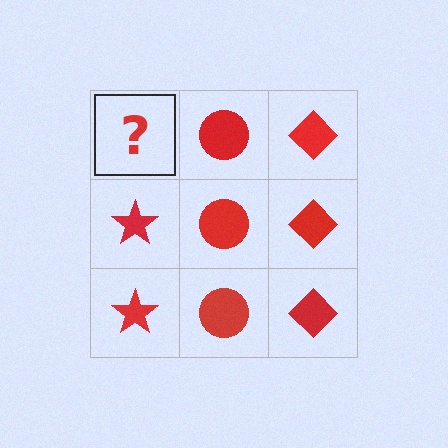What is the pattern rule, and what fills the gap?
The rule is that each column has a consistent shape. The gap should be filled with a red star.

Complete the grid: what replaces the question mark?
The question mark should be replaced with a red star.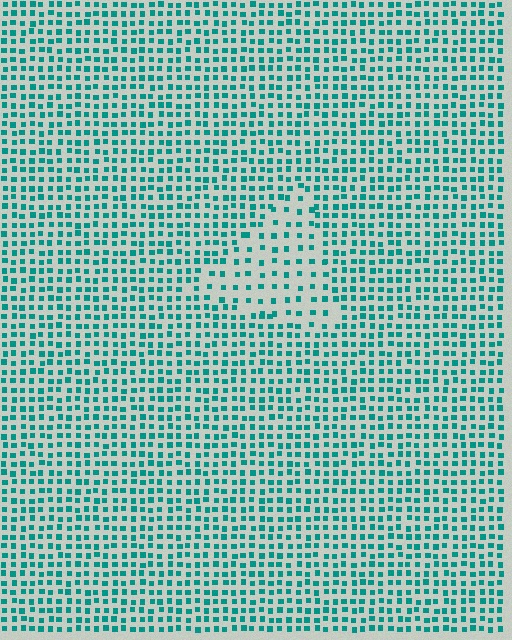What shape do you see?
I see a triangle.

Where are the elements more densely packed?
The elements are more densely packed outside the triangle boundary.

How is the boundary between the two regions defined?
The boundary is defined by a change in element density (approximately 1.9x ratio). All elements are the same color, size, and shape.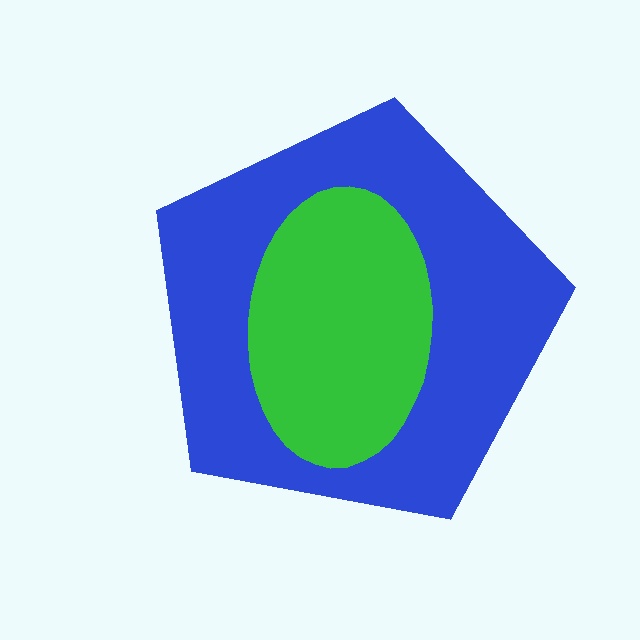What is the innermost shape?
The green ellipse.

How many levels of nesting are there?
2.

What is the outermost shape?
The blue pentagon.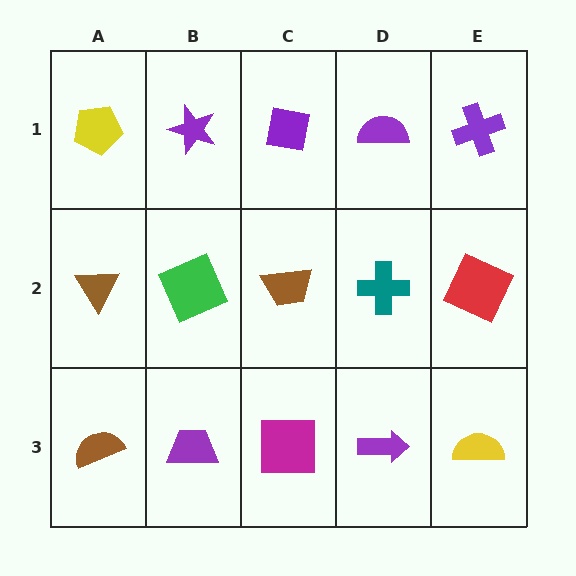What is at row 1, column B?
A purple star.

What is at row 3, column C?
A magenta square.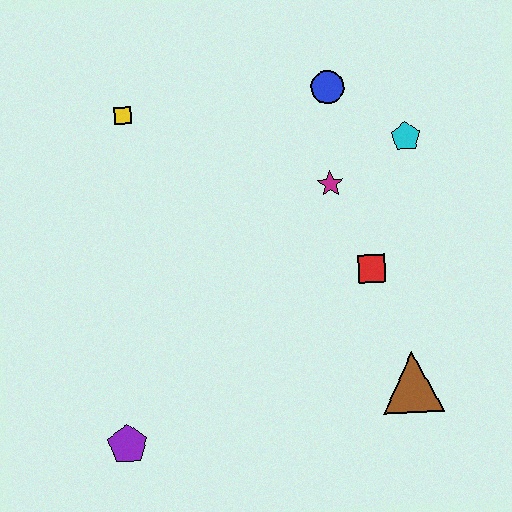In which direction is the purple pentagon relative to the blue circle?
The purple pentagon is below the blue circle.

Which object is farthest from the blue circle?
The purple pentagon is farthest from the blue circle.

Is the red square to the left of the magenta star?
No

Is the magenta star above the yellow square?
No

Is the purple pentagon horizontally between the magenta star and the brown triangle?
No